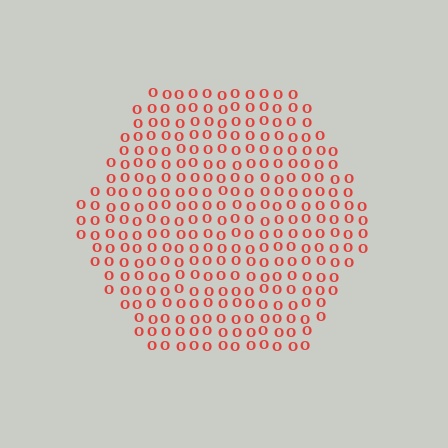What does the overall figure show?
The overall figure shows a hexagon.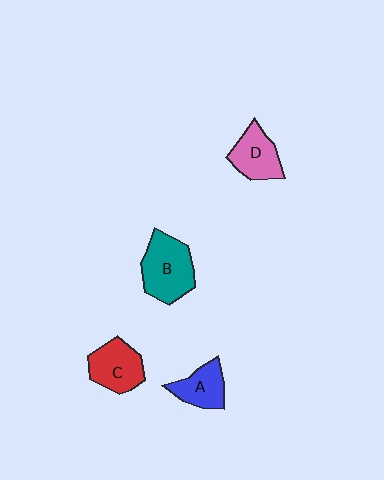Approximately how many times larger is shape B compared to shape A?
Approximately 1.6 times.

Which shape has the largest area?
Shape B (teal).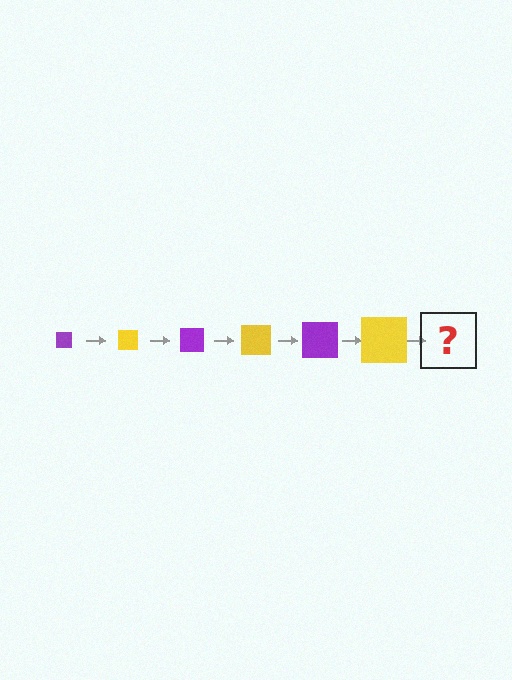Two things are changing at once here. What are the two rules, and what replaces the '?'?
The two rules are that the square grows larger each step and the color cycles through purple and yellow. The '?' should be a purple square, larger than the previous one.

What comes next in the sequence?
The next element should be a purple square, larger than the previous one.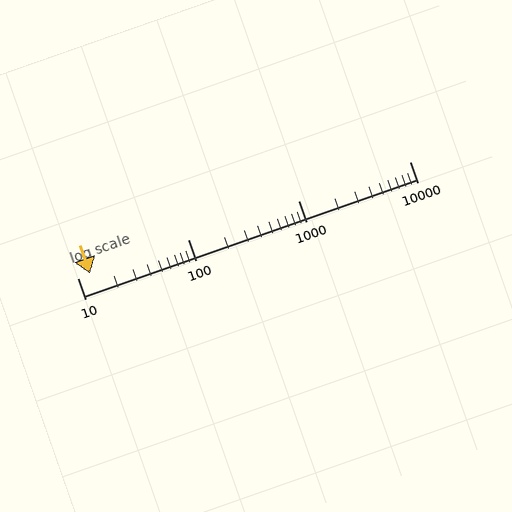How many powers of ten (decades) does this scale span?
The scale spans 3 decades, from 10 to 10000.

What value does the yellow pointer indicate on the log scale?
The pointer indicates approximately 13.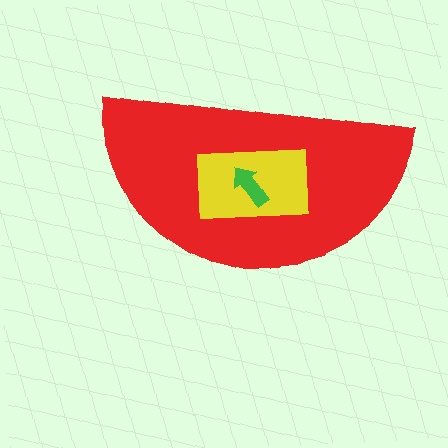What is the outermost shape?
The red semicircle.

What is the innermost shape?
The green arrow.